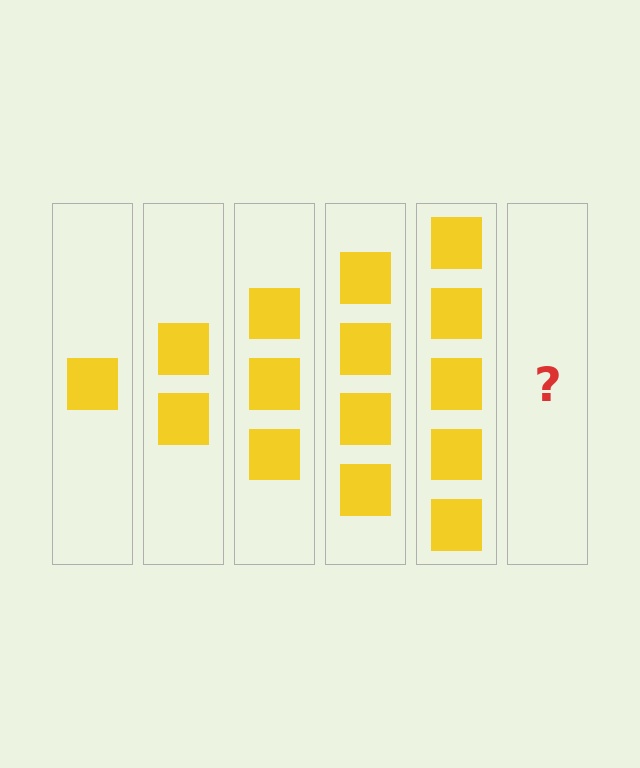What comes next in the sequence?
The next element should be 6 squares.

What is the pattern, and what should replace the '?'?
The pattern is that each step adds one more square. The '?' should be 6 squares.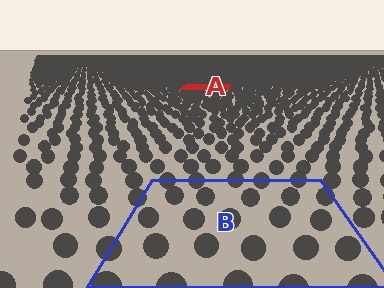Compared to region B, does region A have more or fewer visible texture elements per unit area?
Region A has more texture elements per unit area — they are packed more densely because it is farther away.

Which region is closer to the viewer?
Region B is closer. The texture elements there are larger and more spread out.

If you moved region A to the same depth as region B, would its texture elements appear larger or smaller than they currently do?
They would appear larger. At a closer depth, the same texture elements are projected at a bigger on-screen size.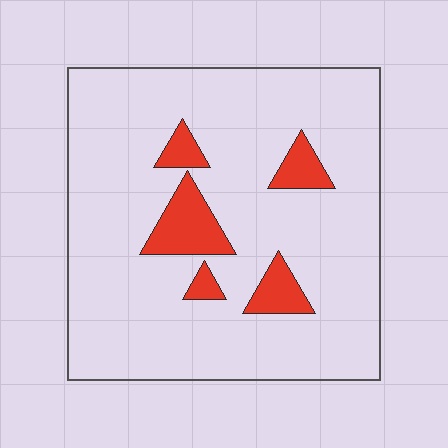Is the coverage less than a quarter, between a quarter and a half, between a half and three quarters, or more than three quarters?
Less than a quarter.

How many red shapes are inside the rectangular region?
5.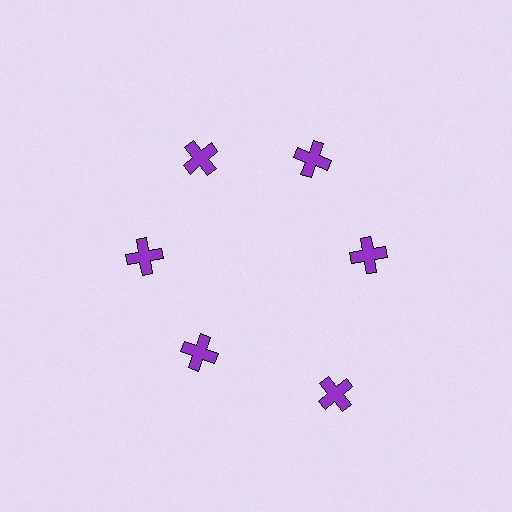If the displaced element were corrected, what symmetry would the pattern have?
It would have 6-fold rotational symmetry — the pattern would map onto itself every 60 degrees.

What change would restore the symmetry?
The symmetry would be restored by moving it inward, back onto the ring so that all 6 crosses sit at equal angles and equal distance from the center.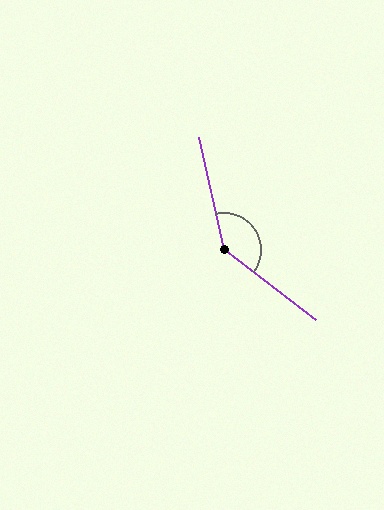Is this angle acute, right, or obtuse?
It is obtuse.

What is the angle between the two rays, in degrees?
Approximately 140 degrees.